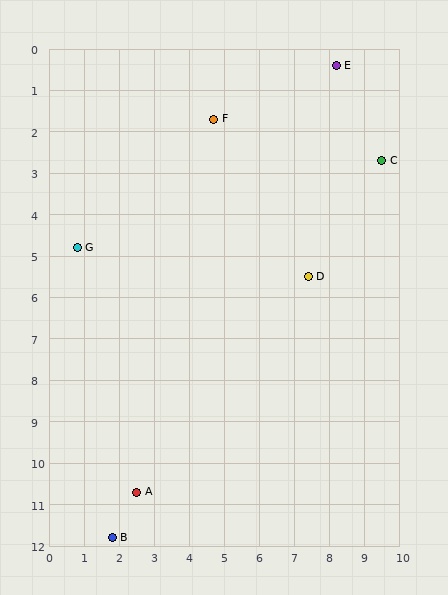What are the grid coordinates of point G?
Point G is at approximately (0.8, 4.8).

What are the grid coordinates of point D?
Point D is at approximately (7.4, 5.5).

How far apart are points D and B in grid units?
Points D and B are about 8.4 grid units apart.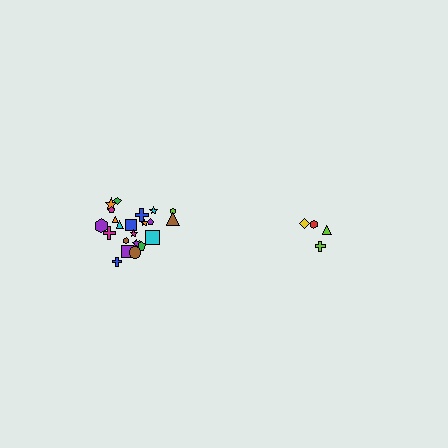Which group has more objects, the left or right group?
The left group.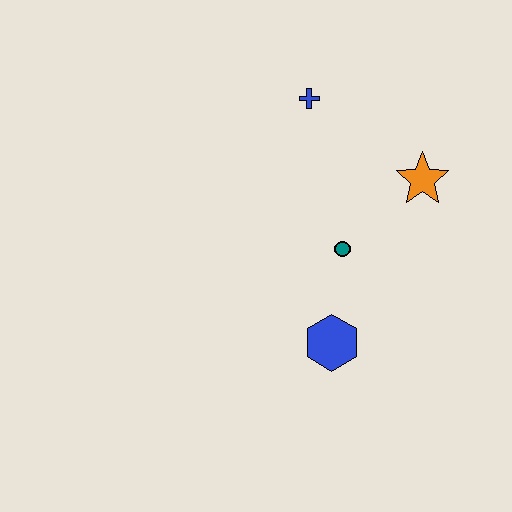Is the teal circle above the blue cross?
No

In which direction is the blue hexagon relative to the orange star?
The blue hexagon is below the orange star.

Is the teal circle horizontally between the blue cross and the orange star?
Yes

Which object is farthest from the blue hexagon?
The blue cross is farthest from the blue hexagon.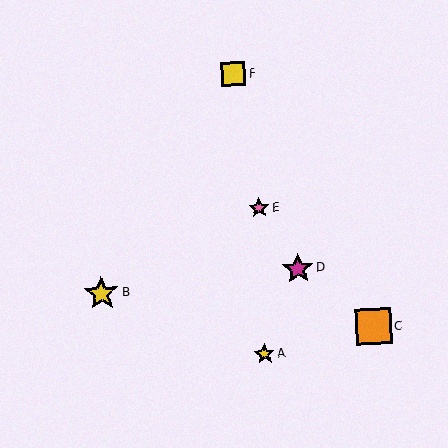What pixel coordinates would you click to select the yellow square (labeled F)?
Click at (233, 74) to select the yellow square F.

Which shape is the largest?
The orange square (labeled C) is the largest.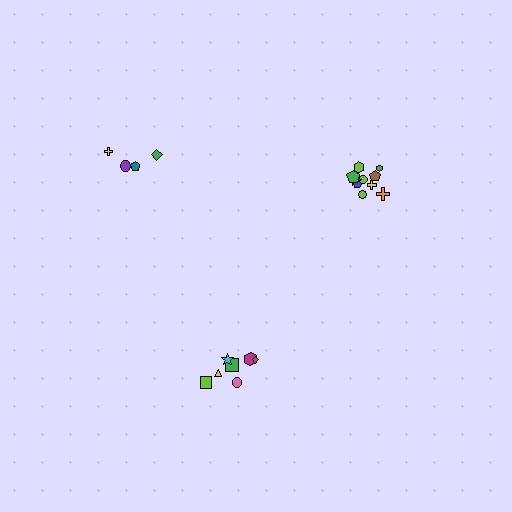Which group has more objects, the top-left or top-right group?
The top-right group.